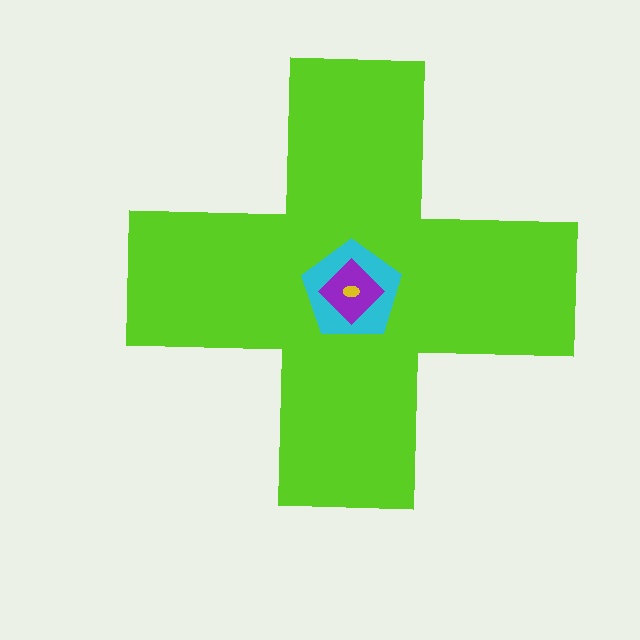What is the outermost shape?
The lime cross.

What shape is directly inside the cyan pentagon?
The purple diamond.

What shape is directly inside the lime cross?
The cyan pentagon.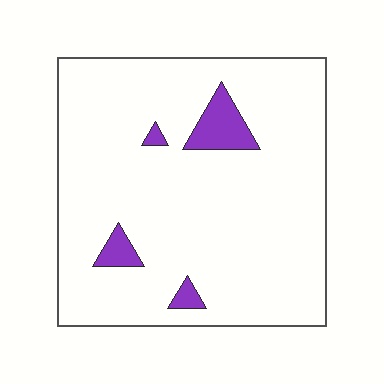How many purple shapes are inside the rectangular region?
4.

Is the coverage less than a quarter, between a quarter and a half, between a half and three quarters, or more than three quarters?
Less than a quarter.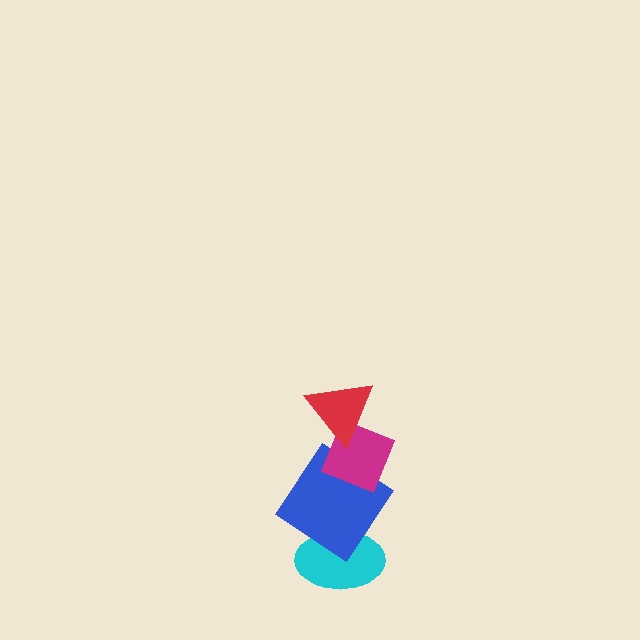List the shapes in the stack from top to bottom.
From top to bottom: the red triangle, the magenta diamond, the blue diamond, the cyan ellipse.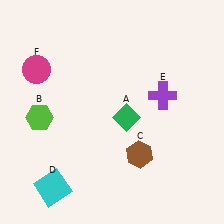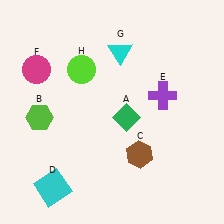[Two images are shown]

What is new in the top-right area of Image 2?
A cyan triangle (G) was added in the top-right area of Image 2.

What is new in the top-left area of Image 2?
A lime circle (H) was added in the top-left area of Image 2.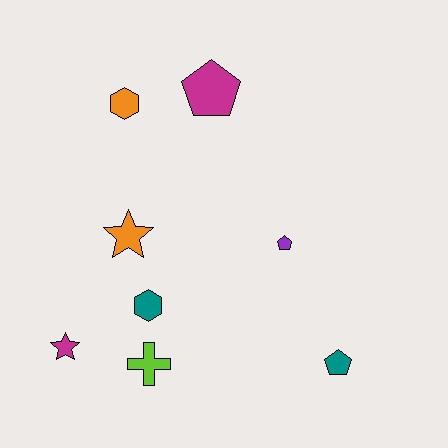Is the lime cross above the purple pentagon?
No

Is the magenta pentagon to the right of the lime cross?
Yes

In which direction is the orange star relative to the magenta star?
The orange star is above the magenta star.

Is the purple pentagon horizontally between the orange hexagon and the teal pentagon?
Yes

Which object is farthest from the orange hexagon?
The teal pentagon is farthest from the orange hexagon.